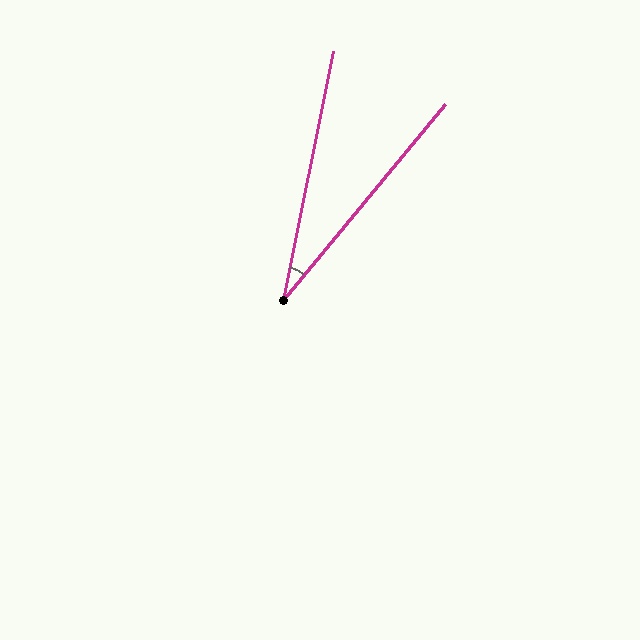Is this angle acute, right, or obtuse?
It is acute.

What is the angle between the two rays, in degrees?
Approximately 28 degrees.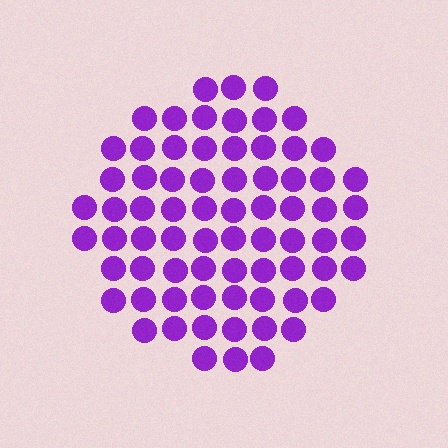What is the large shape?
The large shape is a circle.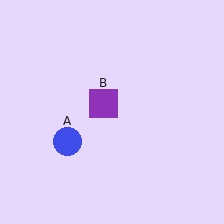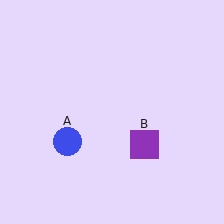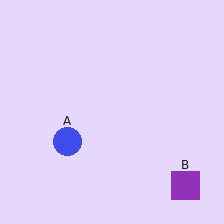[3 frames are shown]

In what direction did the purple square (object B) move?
The purple square (object B) moved down and to the right.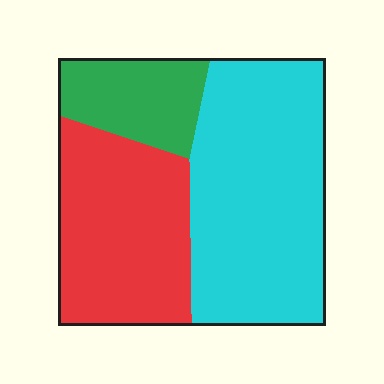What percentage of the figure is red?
Red covers around 35% of the figure.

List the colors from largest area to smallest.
From largest to smallest: cyan, red, green.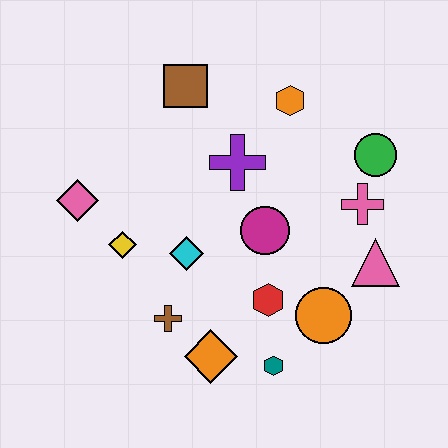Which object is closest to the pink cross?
The green circle is closest to the pink cross.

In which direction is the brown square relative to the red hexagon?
The brown square is above the red hexagon.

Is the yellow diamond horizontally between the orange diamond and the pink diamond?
Yes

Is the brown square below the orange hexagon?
No